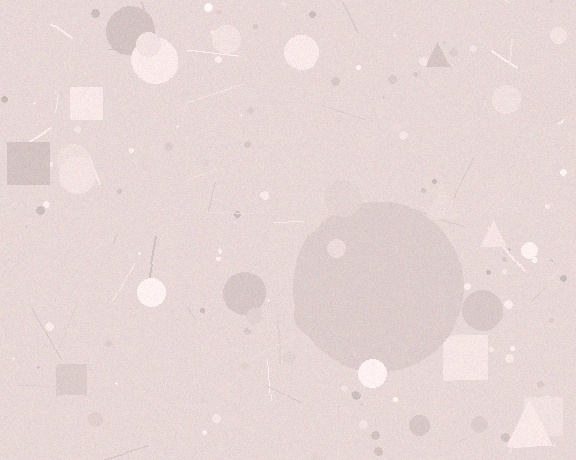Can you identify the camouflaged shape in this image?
The camouflaged shape is a circle.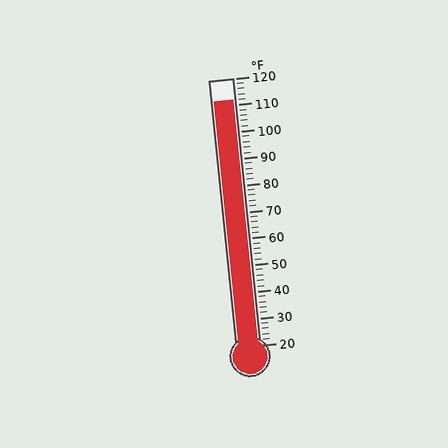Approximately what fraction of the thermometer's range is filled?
The thermometer is filled to approximately 90% of its range.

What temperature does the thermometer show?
The thermometer shows approximately 112°F.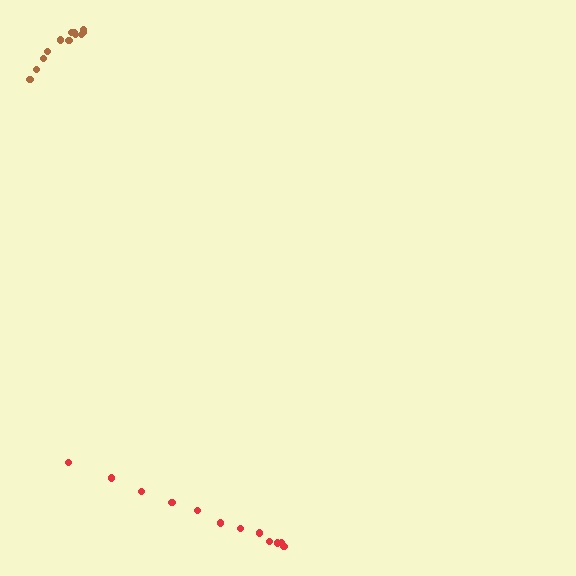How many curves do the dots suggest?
There are 2 distinct paths.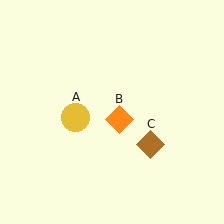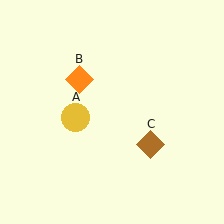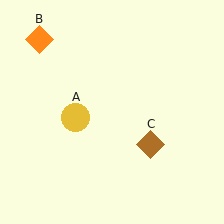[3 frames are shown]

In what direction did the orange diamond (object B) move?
The orange diamond (object B) moved up and to the left.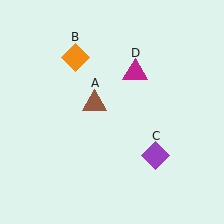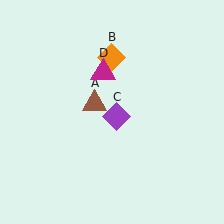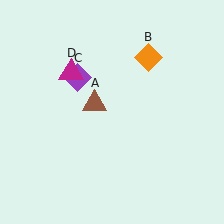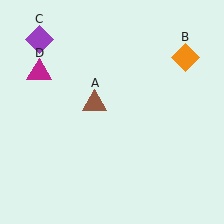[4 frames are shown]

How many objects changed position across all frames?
3 objects changed position: orange diamond (object B), purple diamond (object C), magenta triangle (object D).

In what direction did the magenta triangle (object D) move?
The magenta triangle (object D) moved left.